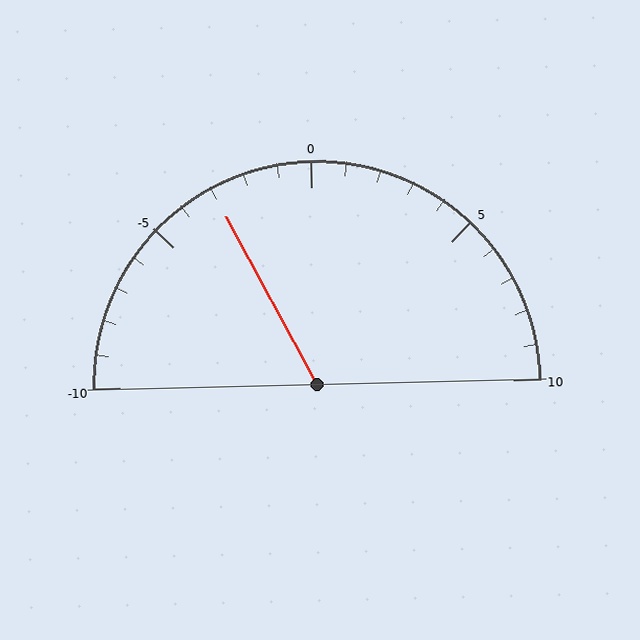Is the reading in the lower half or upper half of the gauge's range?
The reading is in the lower half of the range (-10 to 10).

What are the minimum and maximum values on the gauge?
The gauge ranges from -10 to 10.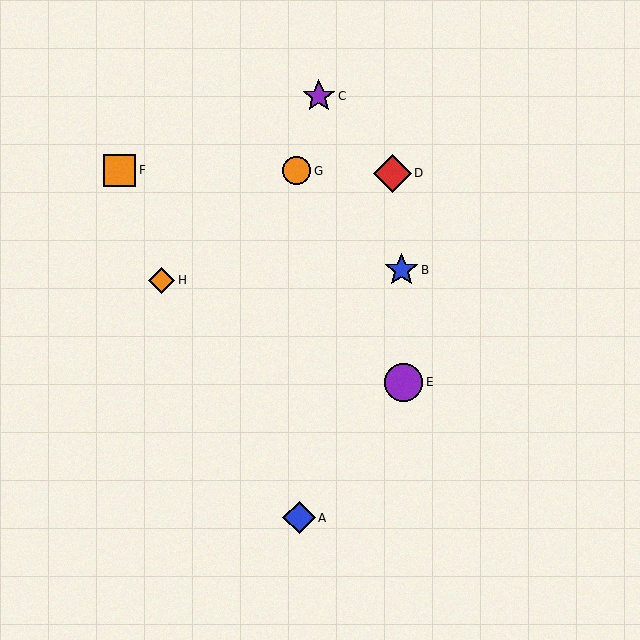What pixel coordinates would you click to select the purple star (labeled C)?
Click at (319, 96) to select the purple star C.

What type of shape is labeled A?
Shape A is a blue diamond.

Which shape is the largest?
The red diamond (labeled D) is the largest.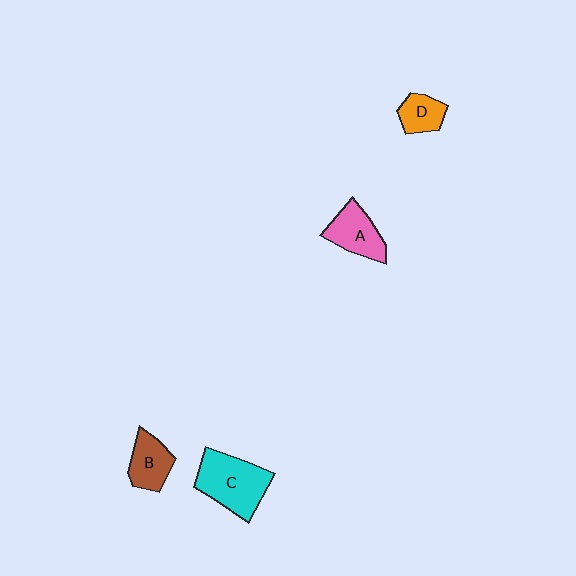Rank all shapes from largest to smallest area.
From largest to smallest: C (cyan), A (pink), B (brown), D (orange).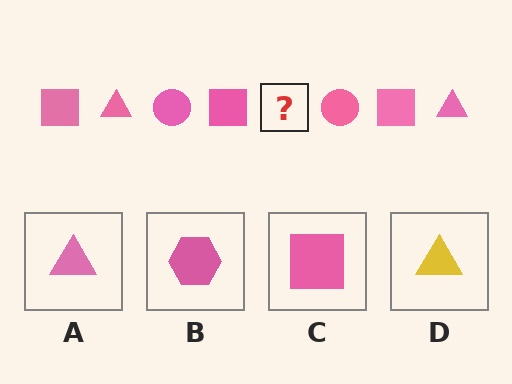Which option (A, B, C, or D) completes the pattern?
A.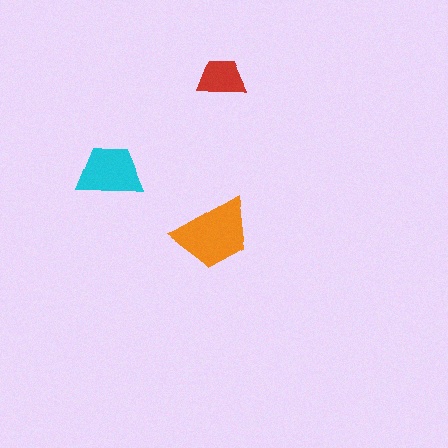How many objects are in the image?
There are 3 objects in the image.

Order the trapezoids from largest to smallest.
the orange one, the cyan one, the red one.